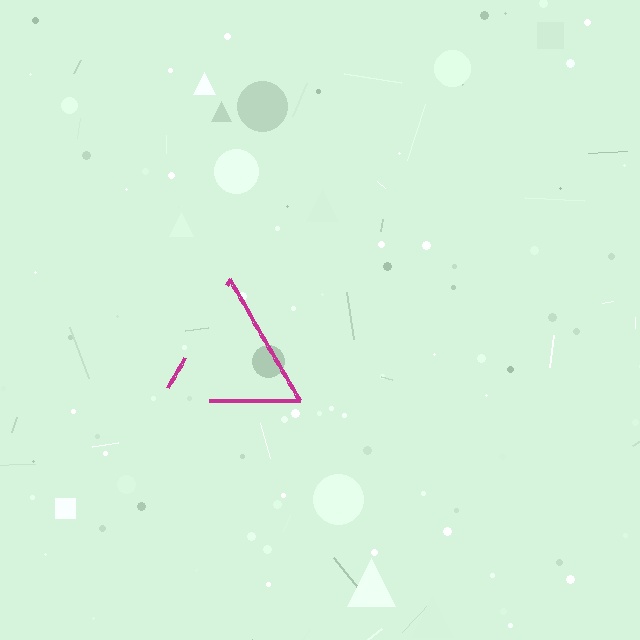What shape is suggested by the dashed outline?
The dashed outline suggests a triangle.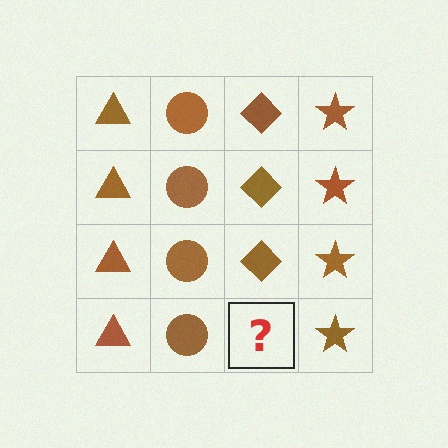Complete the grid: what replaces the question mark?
The question mark should be replaced with a brown diamond.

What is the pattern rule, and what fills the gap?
The rule is that each column has a consistent shape. The gap should be filled with a brown diamond.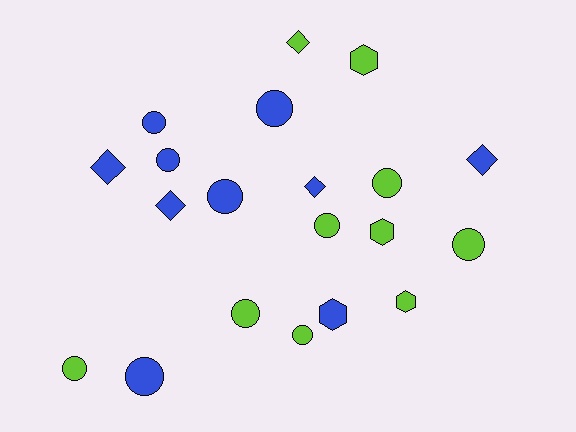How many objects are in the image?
There are 20 objects.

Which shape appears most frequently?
Circle, with 11 objects.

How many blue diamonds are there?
There are 4 blue diamonds.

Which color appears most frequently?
Blue, with 10 objects.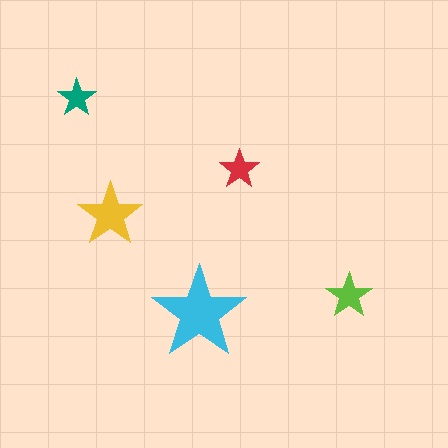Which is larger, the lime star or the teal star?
The lime one.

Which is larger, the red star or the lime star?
The lime one.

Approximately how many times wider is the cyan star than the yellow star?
About 1.5 times wider.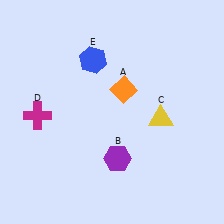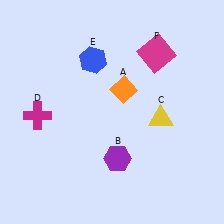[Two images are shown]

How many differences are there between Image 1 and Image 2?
There is 1 difference between the two images.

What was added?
A magenta square (F) was added in Image 2.